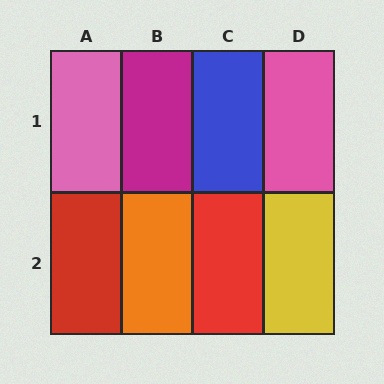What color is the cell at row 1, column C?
Blue.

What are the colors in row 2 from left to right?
Red, orange, red, yellow.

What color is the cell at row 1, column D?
Pink.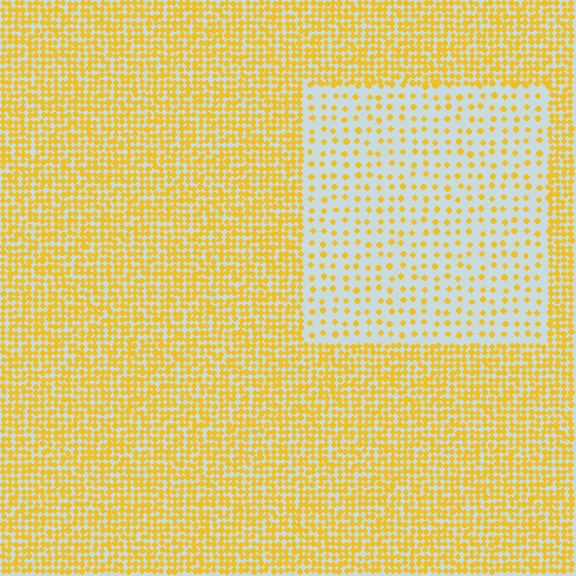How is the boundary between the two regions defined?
The boundary is defined by a change in element density (approximately 3.0x ratio). All elements are the same color, size, and shape.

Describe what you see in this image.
The image contains small yellow elements arranged at two different densities. A rectangle-shaped region is visible where the elements are less densely packed than the surrounding area.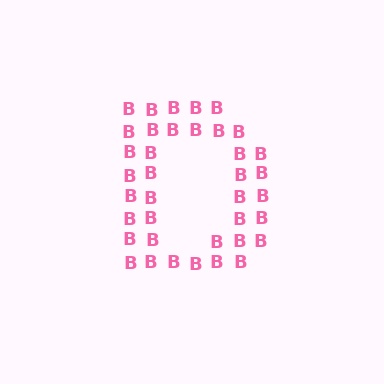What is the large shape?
The large shape is the letter D.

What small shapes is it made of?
It is made of small letter B's.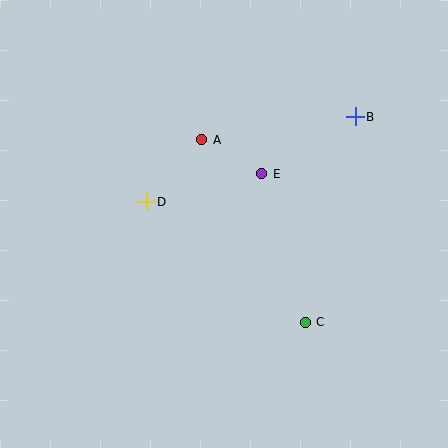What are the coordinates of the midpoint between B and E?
The midpoint between B and E is at (309, 145).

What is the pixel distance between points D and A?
The distance between D and A is 83 pixels.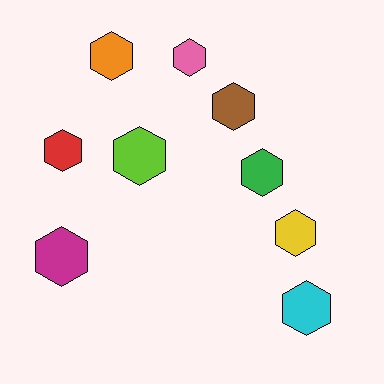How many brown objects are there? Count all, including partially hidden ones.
There is 1 brown object.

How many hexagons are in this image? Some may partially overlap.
There are 9 hexagons.